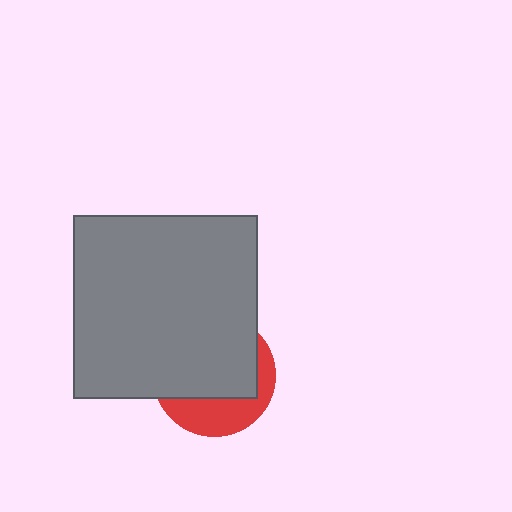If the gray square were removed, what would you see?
You would see the complete red circle.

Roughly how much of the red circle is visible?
A small part of it is visible (roughly 34%).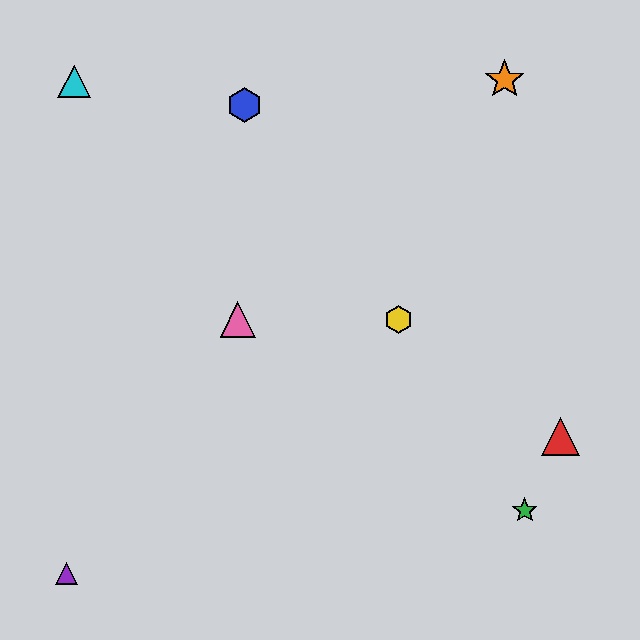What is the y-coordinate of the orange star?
The orange star is at y≈80.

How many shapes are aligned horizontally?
2 shapes (the yellow hexagon, the pink triangle) are aligned horizontally.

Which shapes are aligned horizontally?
The yellow hexagon, the pink triangle are aligned horizontally.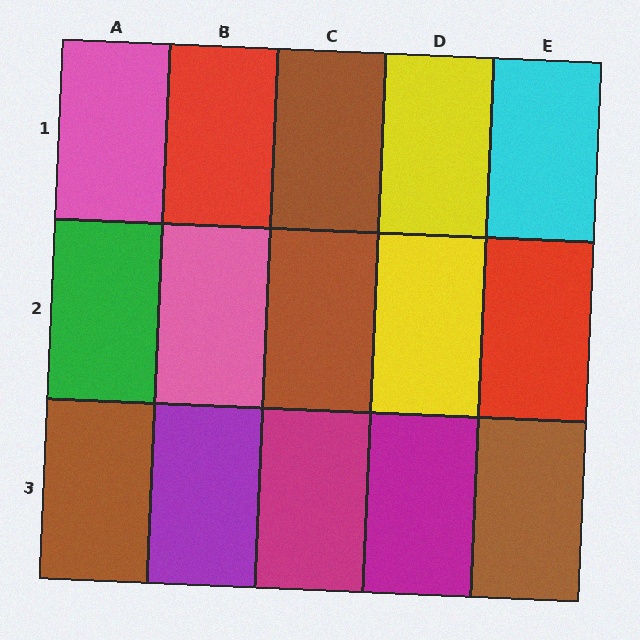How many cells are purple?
1 cell is purple.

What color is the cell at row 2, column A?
Green.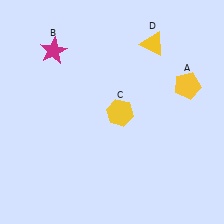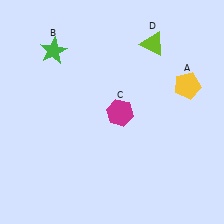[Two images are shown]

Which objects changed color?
B changed from magenta to green. C changed from yellow to magenta. D changed from yellow to lime.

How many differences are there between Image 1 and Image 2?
There are 3 differences between the two images.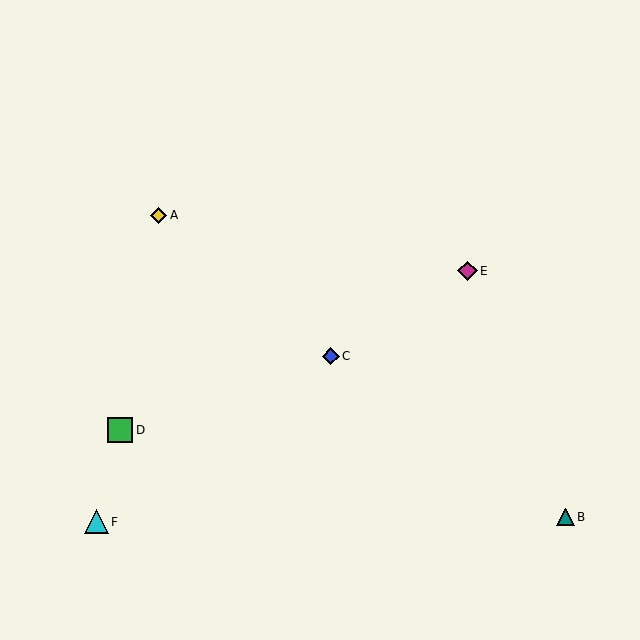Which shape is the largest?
The green square (labeled D) is the largest.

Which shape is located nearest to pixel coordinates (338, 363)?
The blue diamond (labeled C) at (331, 356) is nearest to that location.